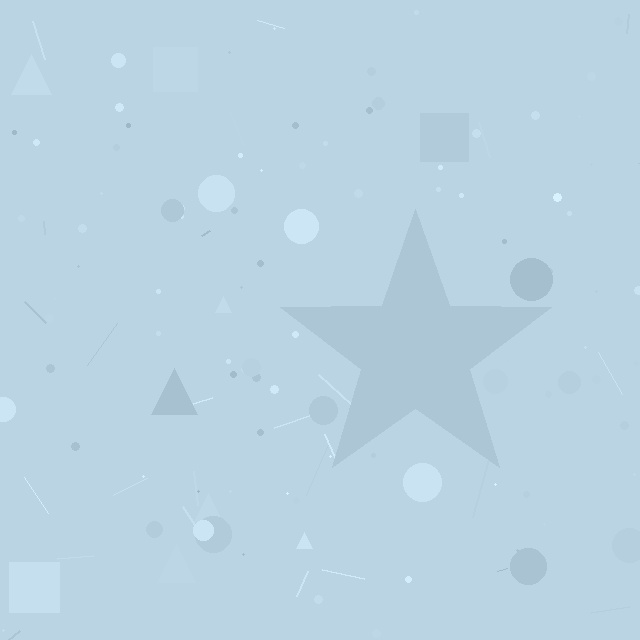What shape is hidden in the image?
A star is hidden in the image.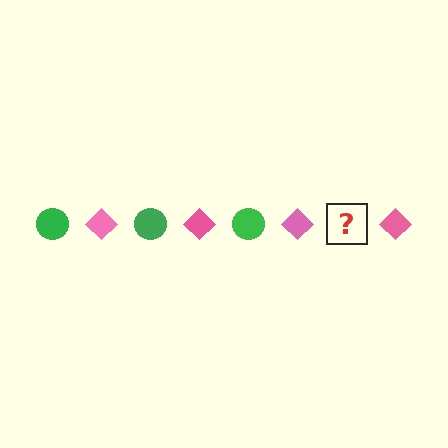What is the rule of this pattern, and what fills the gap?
The rule is that the pattern alternates between green circle and pink diamond. The gap should be filled with a green circle.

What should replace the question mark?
The question mark should be replaced with a green circle.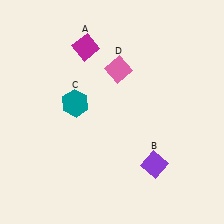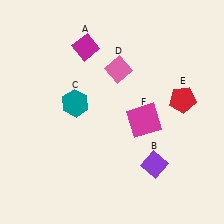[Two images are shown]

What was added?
A red pentagon (E), a magenta square (F) were added in Image 2.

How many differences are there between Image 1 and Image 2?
There are 2 differences between the two images.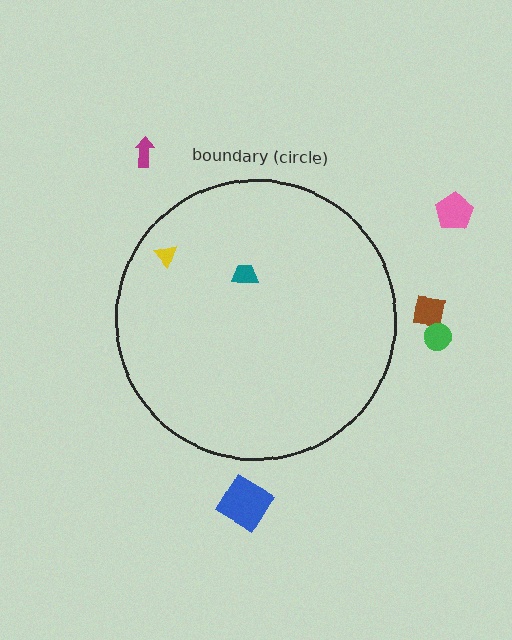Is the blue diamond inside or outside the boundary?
Outside.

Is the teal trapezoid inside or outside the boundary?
Inside.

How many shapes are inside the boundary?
2 inside, 5 outside.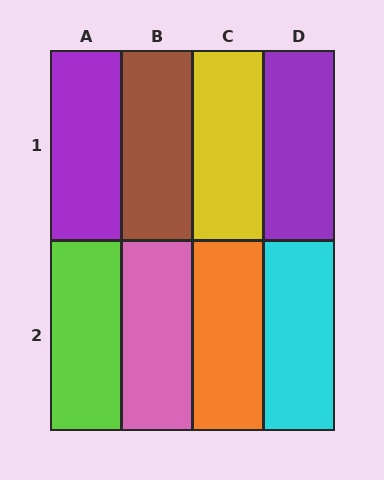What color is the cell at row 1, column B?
Brown.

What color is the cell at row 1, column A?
Purple.